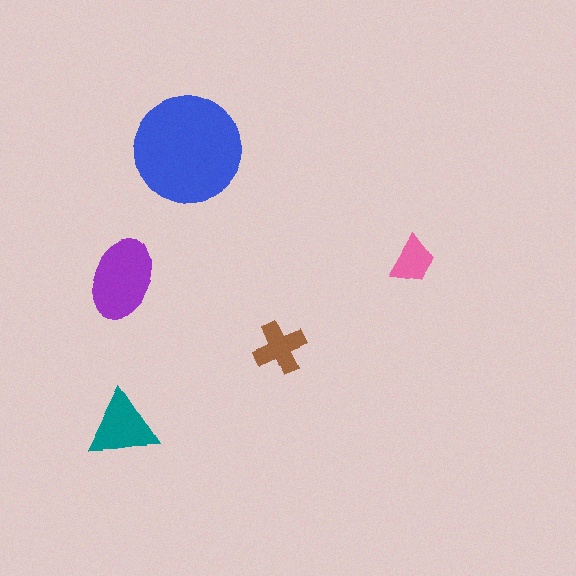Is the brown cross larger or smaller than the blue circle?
Smaller.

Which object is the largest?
The blue circle.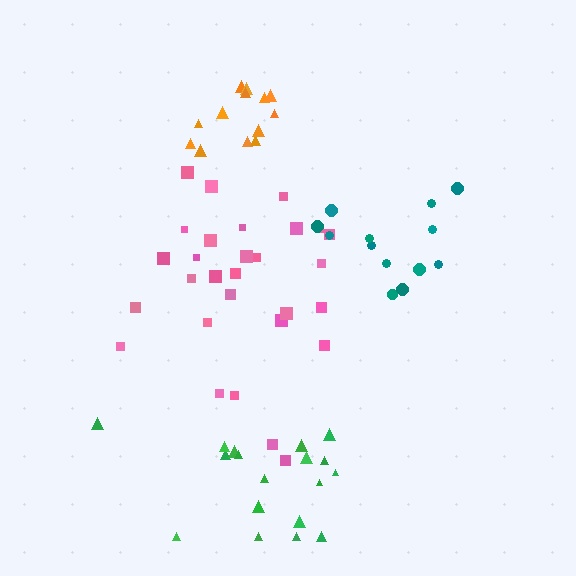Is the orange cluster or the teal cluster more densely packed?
Orange.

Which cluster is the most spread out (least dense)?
Green.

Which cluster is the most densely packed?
Orange.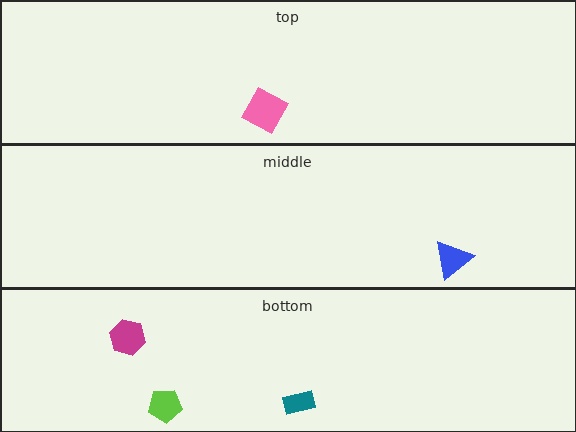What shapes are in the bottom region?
The lime pentagon, the magenta hexagon, the teal rectangle.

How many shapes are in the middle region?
1.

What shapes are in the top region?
The pink diamond.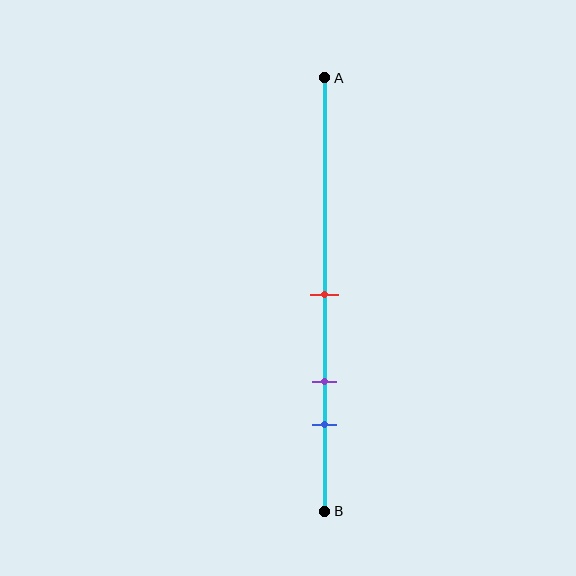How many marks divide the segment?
There are 3 marks dividing the segment.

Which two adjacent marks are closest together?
The purple and blue marks are the closest adjacent pair.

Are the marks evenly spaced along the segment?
Yes, the marks are approximately evenly spaced.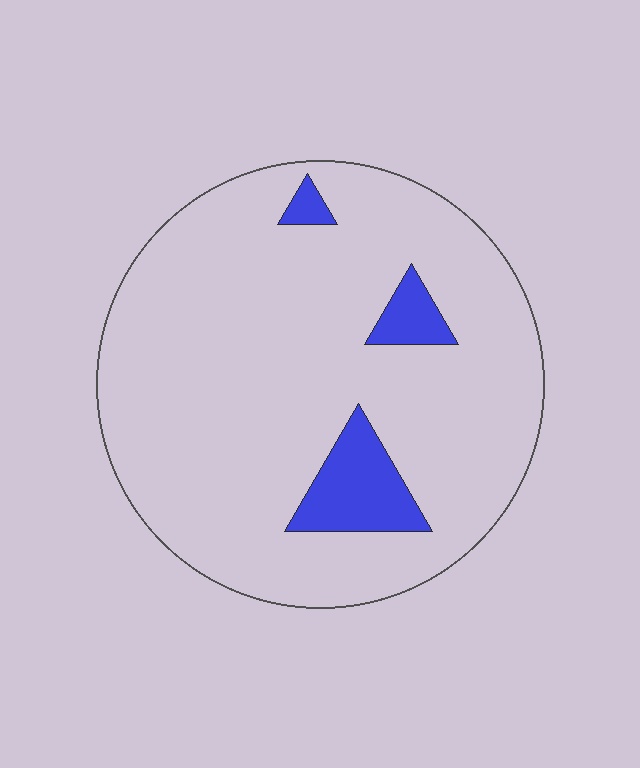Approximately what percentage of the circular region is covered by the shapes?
Approximately 10%.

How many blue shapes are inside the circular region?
3.